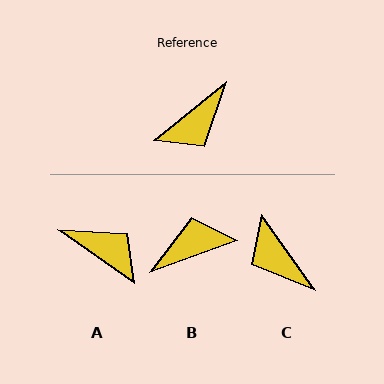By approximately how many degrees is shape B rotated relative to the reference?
Approximately 161 degrees counter-clockwise.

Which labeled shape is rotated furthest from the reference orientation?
B, about 161 degrees away.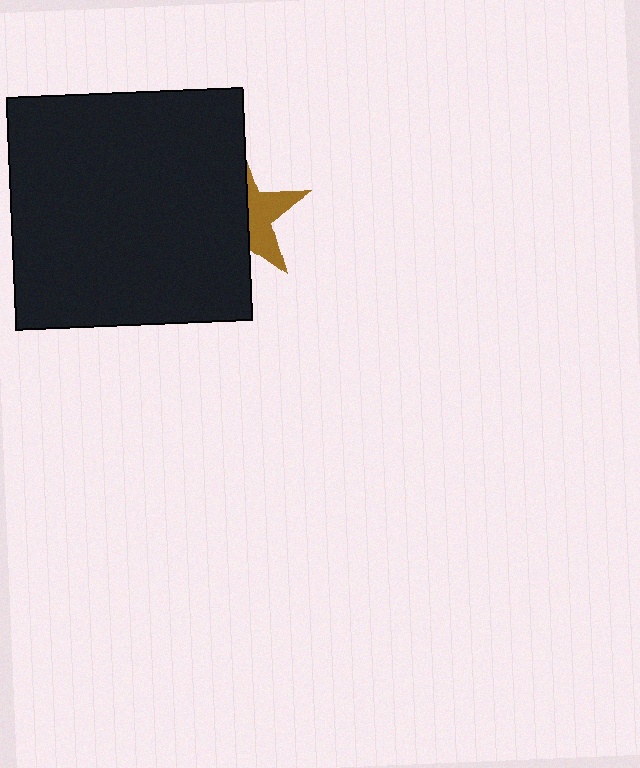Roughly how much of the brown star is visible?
A small part of it is visible (roughly 41%).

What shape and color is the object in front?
The object in front is a black rectangle.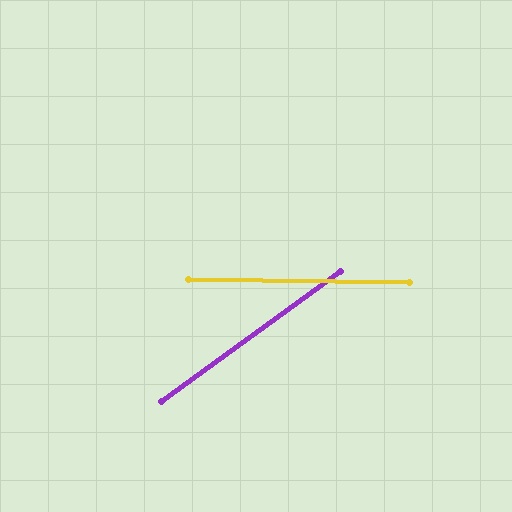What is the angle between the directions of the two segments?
Approximately 37 degrees.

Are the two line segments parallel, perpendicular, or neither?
Neither parallel nor perpendicular — they differ by about 37°.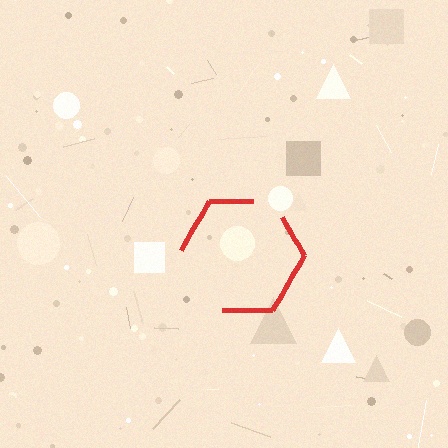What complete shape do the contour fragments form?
The contour fragments form a hexagon.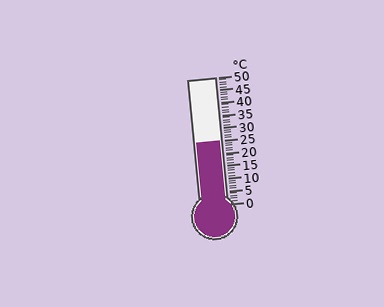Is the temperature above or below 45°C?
The temperature is below 45°C.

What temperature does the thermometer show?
The thermometer shows approximately 25°C.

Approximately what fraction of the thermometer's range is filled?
The thermometer is filled to approximately 50% of its range.